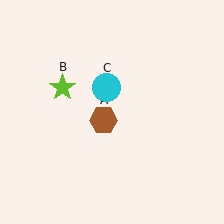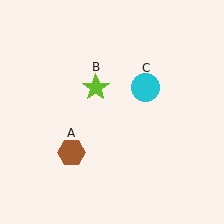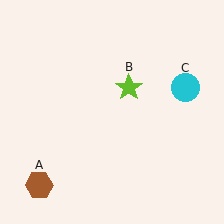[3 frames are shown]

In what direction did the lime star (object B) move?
The lime star (object B) moved right.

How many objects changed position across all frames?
3 objects changed position: brown hexagon (object A), lime star (object B), cyan circle (object C).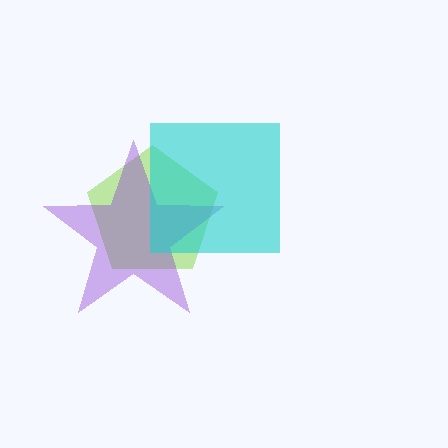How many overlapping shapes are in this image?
There are 3 overlapping shapes in the image.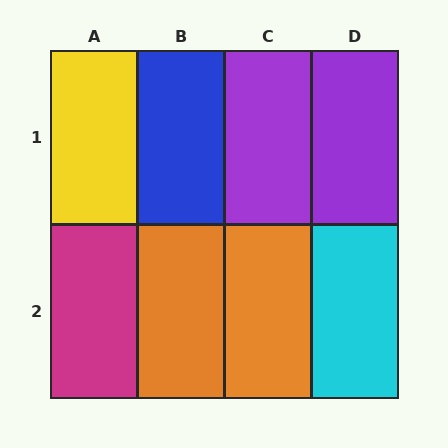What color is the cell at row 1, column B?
Blue.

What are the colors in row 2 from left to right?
Magenta, orange, orange, cyan.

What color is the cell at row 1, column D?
Purple.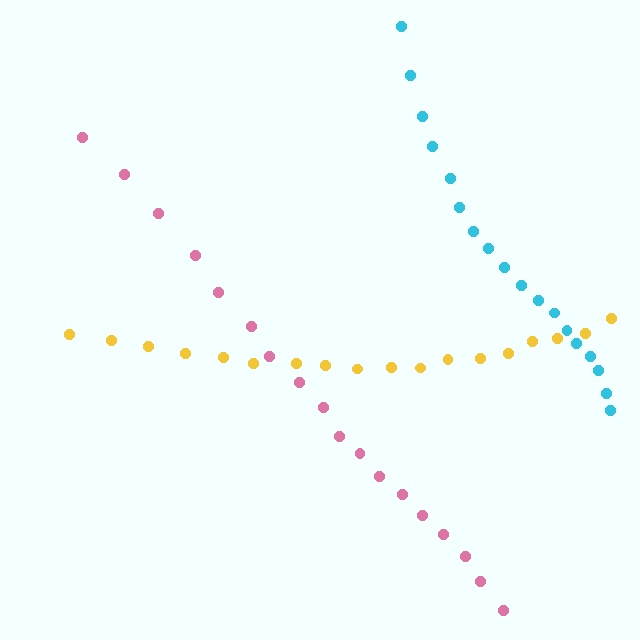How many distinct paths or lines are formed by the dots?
There are 3 distinct paths.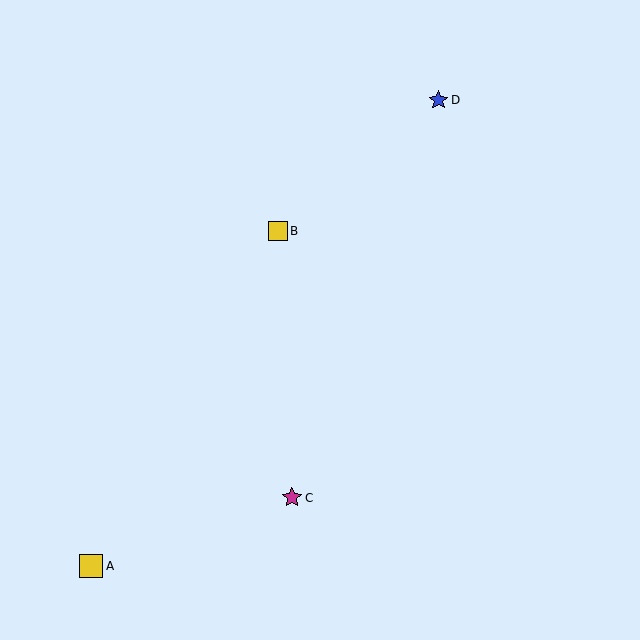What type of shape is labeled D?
Shape D is a blue star.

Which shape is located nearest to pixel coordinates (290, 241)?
The yellow square (labeled B) at (278, 231) is nearest to that location.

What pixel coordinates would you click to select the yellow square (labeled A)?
Click at (91, 566) to select the yellow square A.